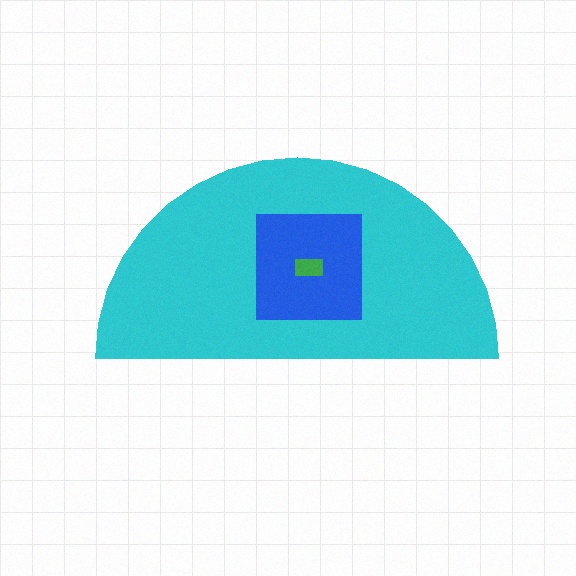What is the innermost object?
The green rectangle.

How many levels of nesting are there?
3.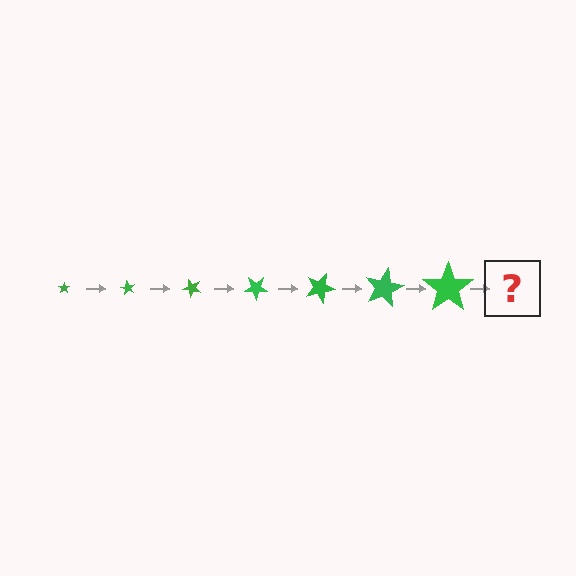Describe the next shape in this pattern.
It should be a star, larger than the previous one and rotated 420 degrees from the start.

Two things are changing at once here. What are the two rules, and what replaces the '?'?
The two rules are that the star grows larger each step and it rotates 60 degrees each step. The '?' should be a star, larger than the previous one and rotated 420 degrees from the start.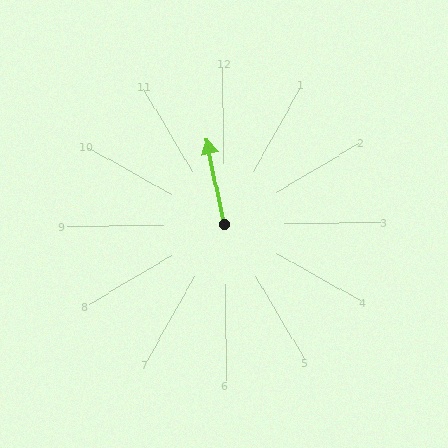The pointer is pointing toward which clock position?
Roughly 12 o'clock.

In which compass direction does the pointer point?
North.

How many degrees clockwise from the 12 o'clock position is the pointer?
Approximately 349 degrees.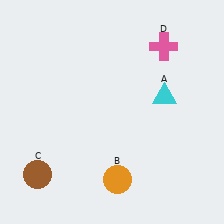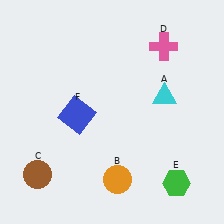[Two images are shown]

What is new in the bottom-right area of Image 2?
A green hexagon (E) was added in the bottom-right area of Image 2.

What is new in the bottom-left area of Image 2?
A blue square (F) was added in the bottom-left area of Image 2.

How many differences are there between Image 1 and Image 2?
There are 2 differences between the two images.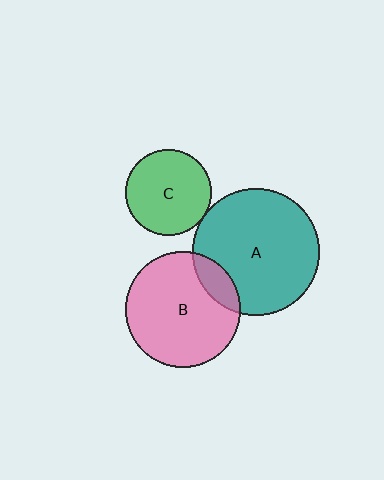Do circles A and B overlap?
Yes.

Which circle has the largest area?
Circle A (teal).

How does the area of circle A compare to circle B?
Approximately 1.2 times.